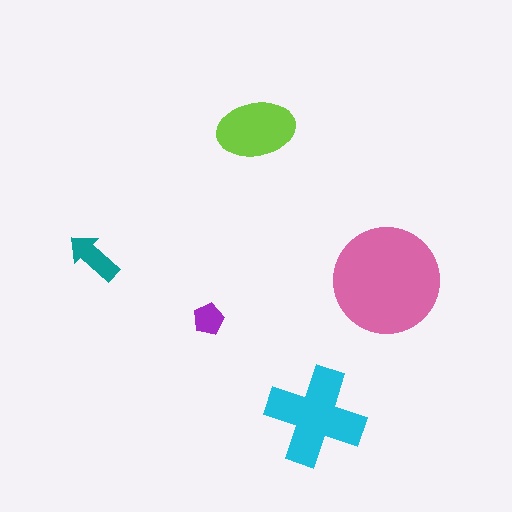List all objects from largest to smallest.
The pink circle, the cyan cross, the lime ellipse, the teal arrow, the purple pentagon.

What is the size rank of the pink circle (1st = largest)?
1st.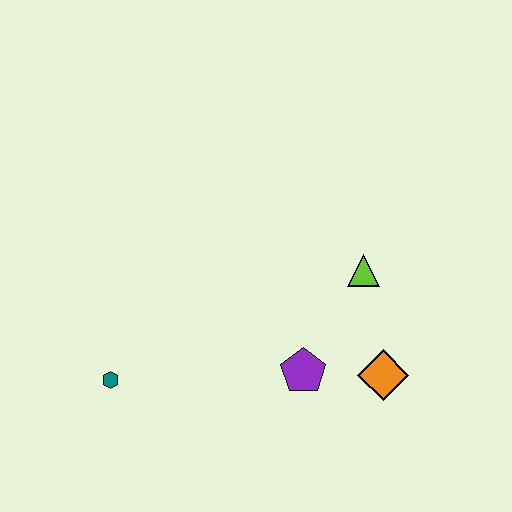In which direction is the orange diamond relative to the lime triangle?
The orange diamond is below the lime triangle.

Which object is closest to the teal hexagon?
The purple pentagon is closest to the teal hexagon.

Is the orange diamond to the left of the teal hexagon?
No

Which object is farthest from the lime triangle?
The teal hexagon is farthest from the lime triangle.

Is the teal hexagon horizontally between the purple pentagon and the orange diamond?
No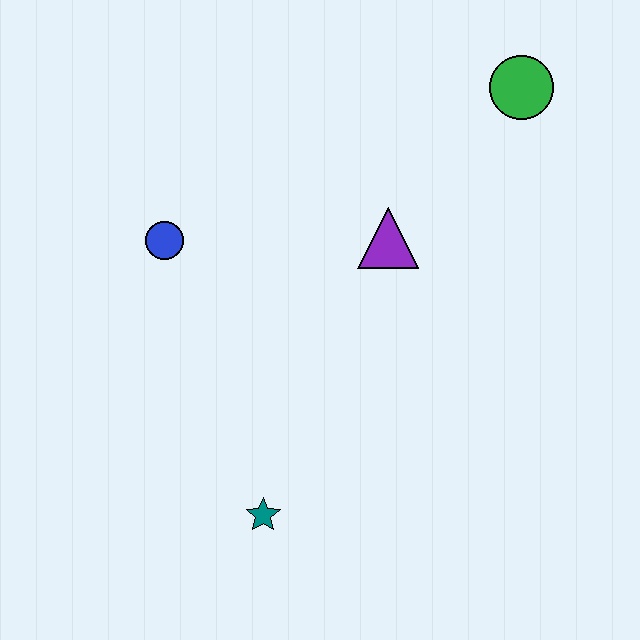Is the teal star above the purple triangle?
No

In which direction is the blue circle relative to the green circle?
The blue circle is to the left of the green circle.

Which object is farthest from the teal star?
The green circle is farthest from the teal star.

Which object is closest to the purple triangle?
The green circle is closest to the purple triangle.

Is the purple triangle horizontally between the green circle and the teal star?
Yes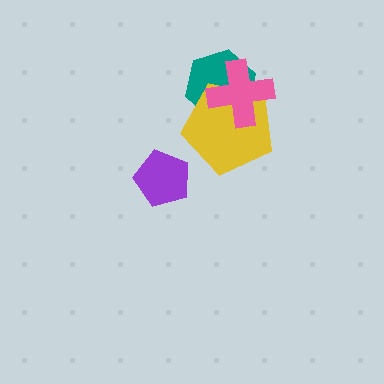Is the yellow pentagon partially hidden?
Yes, it is partially covered by another shape.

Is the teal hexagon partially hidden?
Yes, it is partially covered by another shape.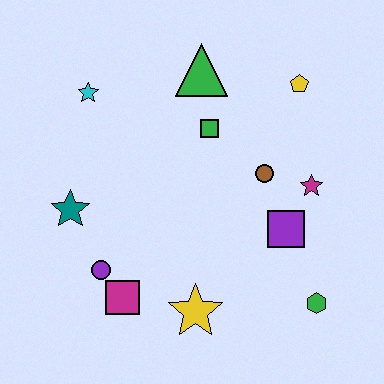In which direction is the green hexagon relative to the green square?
The green hexagon is below the green square.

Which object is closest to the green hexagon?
The purple square is closest to the green hexagon.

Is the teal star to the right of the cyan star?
No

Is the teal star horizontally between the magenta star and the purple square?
No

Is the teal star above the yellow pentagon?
No